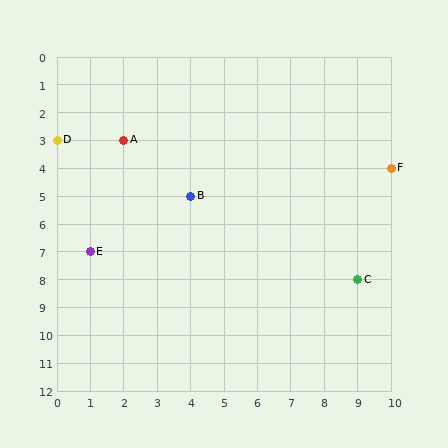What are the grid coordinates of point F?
Point F is at grid coordinates (10, 4).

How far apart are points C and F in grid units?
Points C and F are 1 column and 4 rows apart (about 4.1 grid units diagonally).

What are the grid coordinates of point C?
Point C is at grid coordinates (9, 8).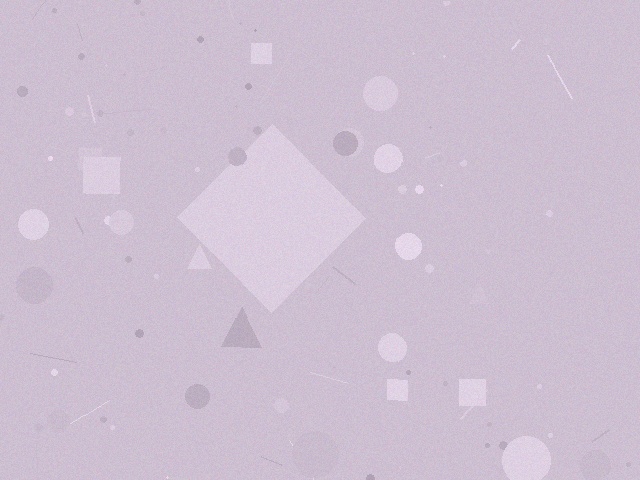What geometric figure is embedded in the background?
A diamond is embedded in the background.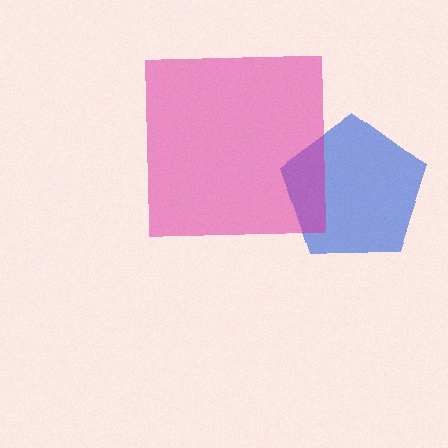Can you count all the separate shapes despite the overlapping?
Yes, there are 2 separate shapes.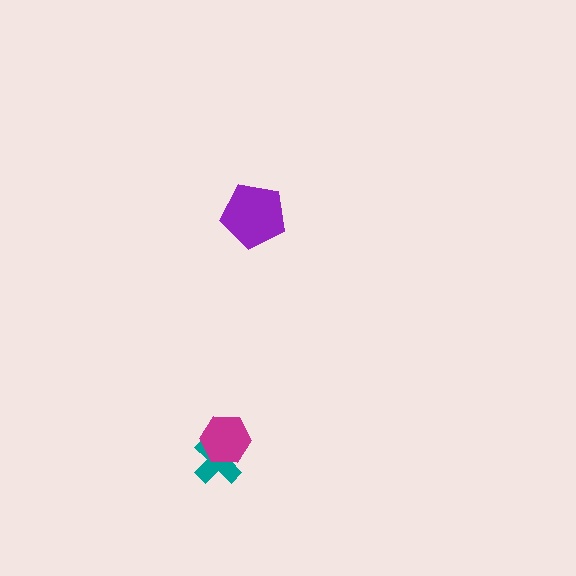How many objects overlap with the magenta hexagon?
1 object overlaps with the magenta hexagon.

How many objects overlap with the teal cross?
1 object overlaps with the teal cross.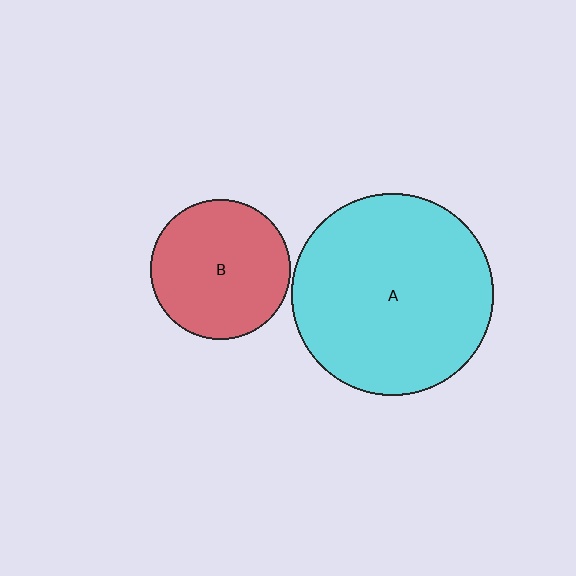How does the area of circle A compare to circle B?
Approximately 2.1 times.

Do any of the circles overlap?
No, none of the circles overlap.